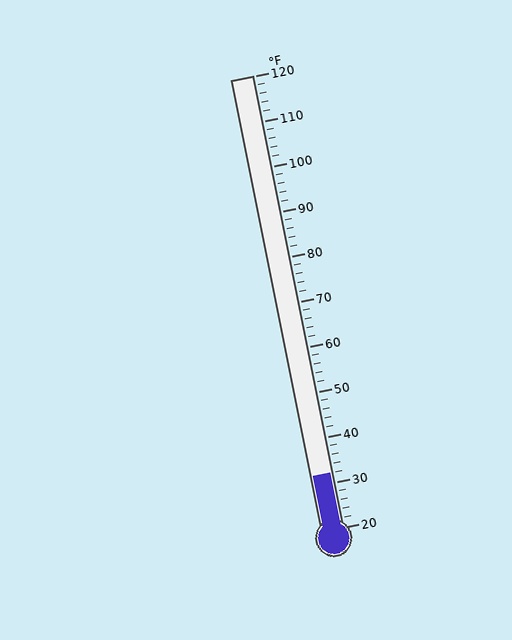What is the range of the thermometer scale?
The thermometer scale ranges from 20°F to 120°F.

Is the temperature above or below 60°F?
The temperature is below 60°F.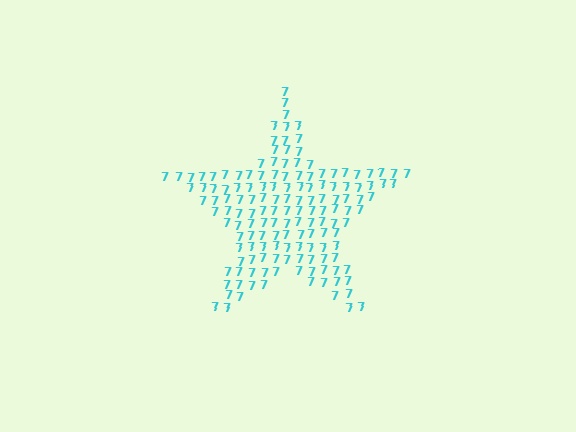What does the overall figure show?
The overall figure shows a star.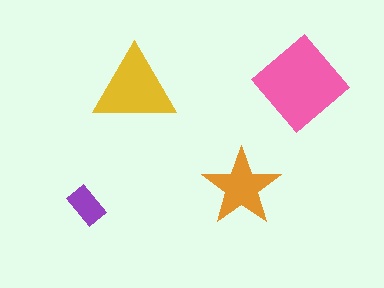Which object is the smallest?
The purple rectangle.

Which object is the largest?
The pink diamond.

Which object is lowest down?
The purple rectangle is bottommost.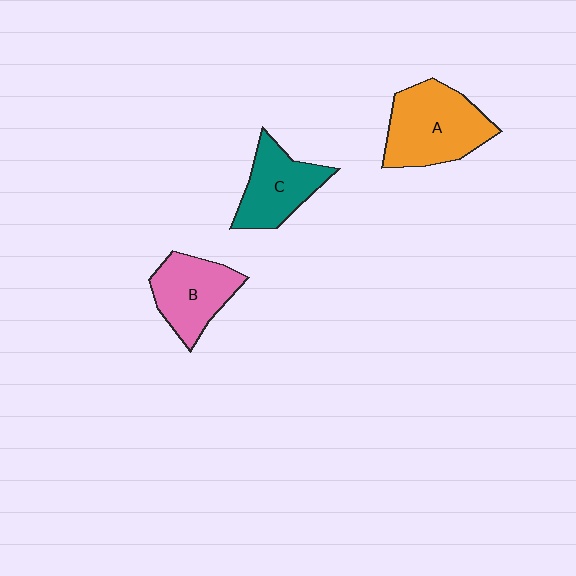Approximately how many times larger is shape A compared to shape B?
Approximately 1.3 times.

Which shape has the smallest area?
Shape C (teal).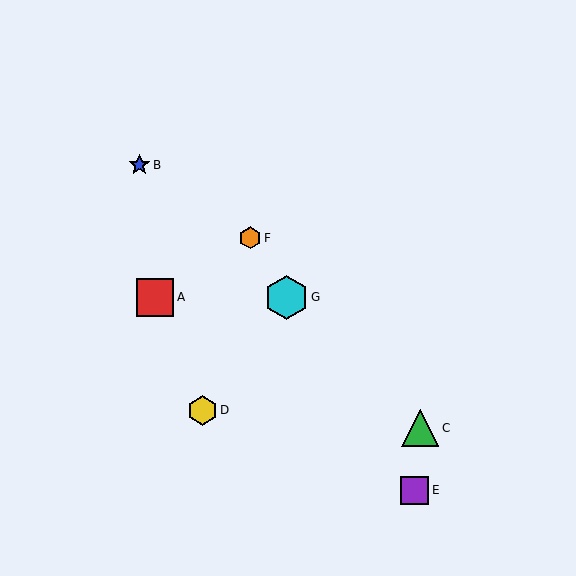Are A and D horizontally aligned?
No, A is at y≈297 and D is at y≈410.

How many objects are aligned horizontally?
2 objects (A, G) are aligned horizontally.